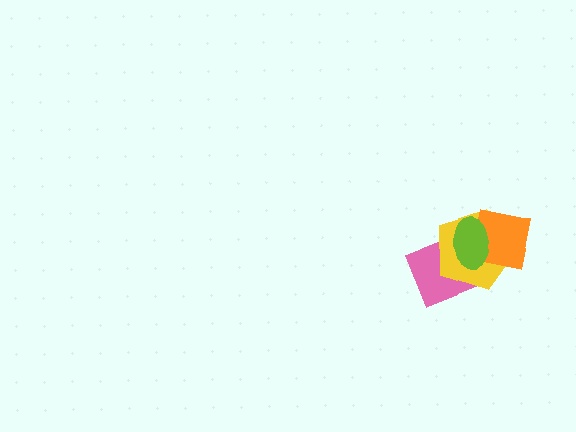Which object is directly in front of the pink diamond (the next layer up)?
The yellow pentagon is directly in front of the pink diamond.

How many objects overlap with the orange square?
3 objects overlap with the orange square.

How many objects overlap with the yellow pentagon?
3 objects overlap with the yellow pentagon.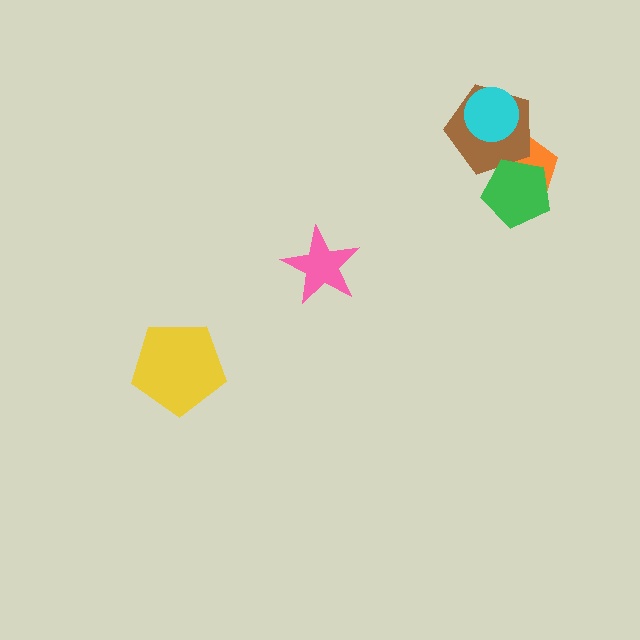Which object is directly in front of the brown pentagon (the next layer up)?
The cyan circle is directly in front of the brown pentagon.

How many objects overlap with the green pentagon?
2 objects overlap with the green pentagon.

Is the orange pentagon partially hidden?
Yes, it is partially covered by another shape.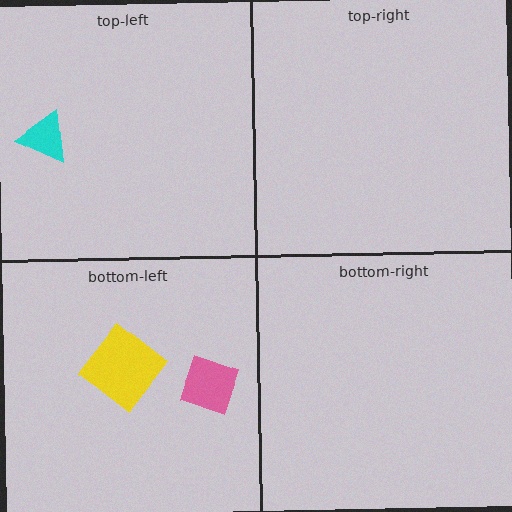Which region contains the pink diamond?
The bottom-left region.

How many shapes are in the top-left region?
1.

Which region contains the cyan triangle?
The top-left region.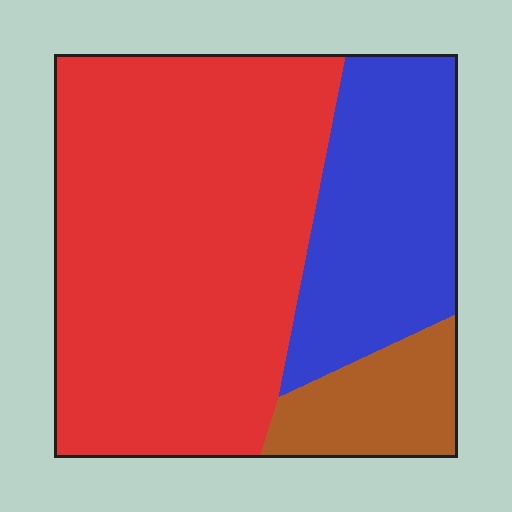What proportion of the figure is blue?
Blue covers roughly 25% of the figure.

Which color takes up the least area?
Brown, at roughly 10%.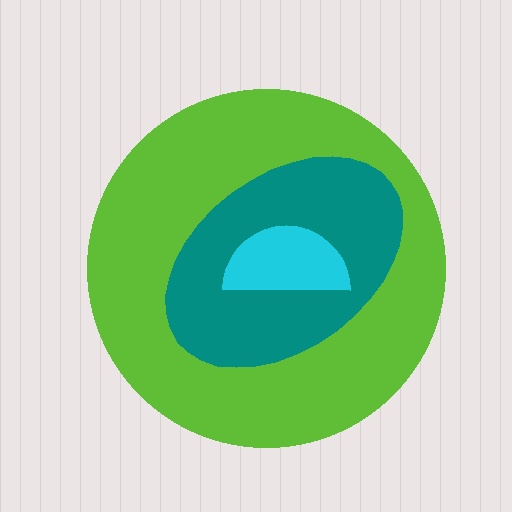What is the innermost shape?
The cyan semicircle.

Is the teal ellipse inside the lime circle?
Yes.